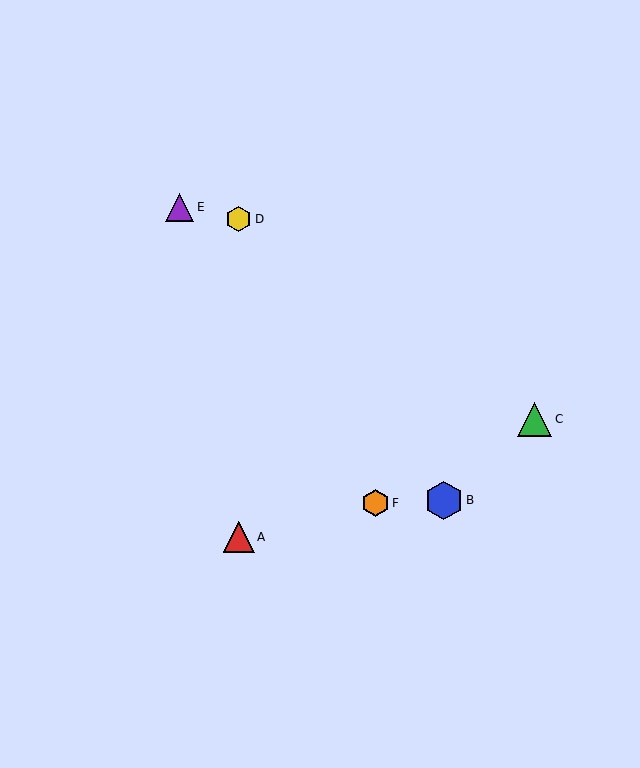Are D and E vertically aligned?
No, D is at x≈239 and E is at x≈180.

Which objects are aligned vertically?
Objects A, D are aligned vertically.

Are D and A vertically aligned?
Yes, both are at x≈239.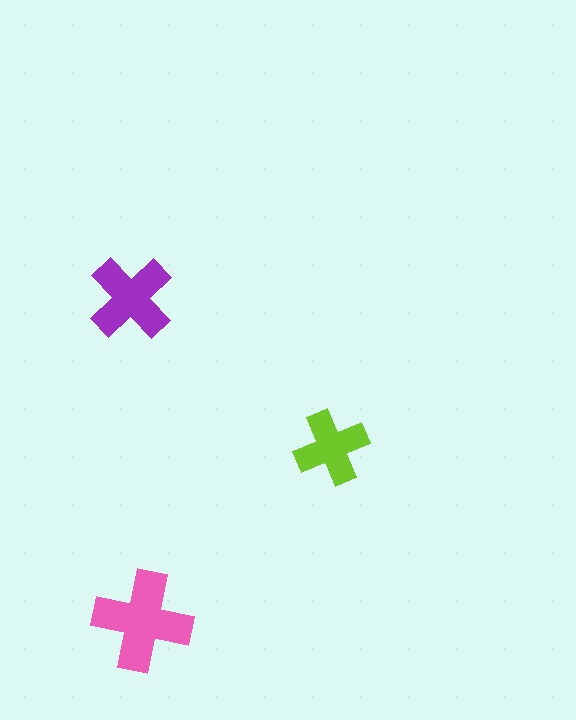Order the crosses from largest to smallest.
the pink one, the purple one, the lime one.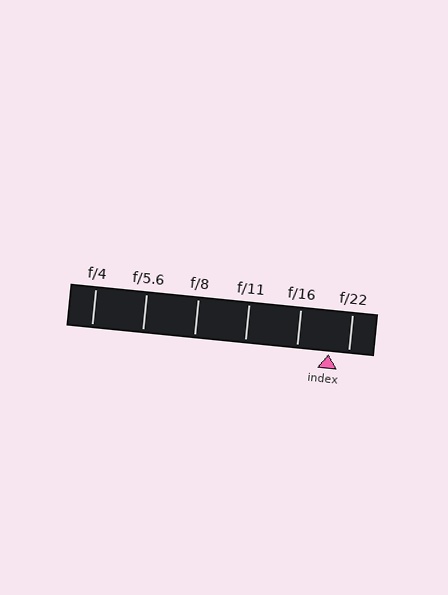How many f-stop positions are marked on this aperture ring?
There are 6 f-stop positions marked.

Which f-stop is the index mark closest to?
The index mark is closest to f/22.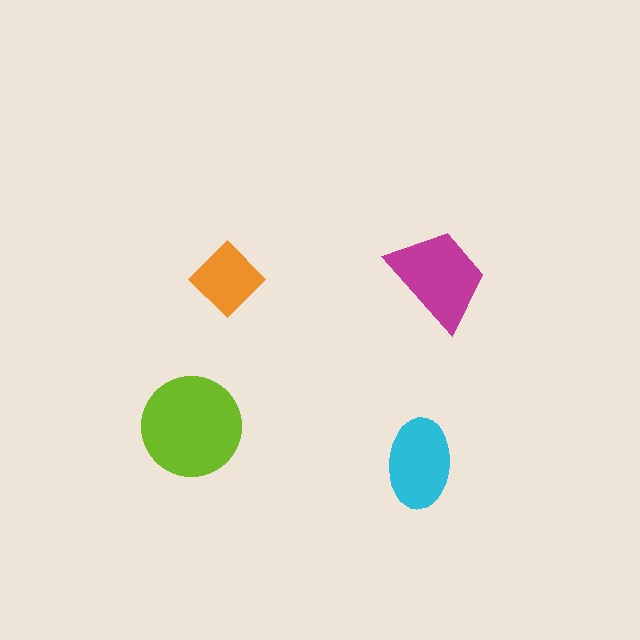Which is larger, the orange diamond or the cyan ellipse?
The cyan ellipse.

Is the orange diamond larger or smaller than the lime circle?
Smaller.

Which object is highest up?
The magenta trapezoid is topmost.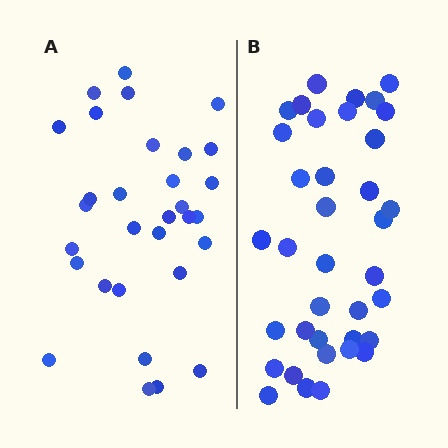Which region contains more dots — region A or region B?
Region B (the right region) has more dots.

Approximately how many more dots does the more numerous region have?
Region B has about 6 more dots than region A.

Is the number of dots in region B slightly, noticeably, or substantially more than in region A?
Region B has only slightly more — the two regions are fairly close. The ratio is roughly 1.2 to 1.